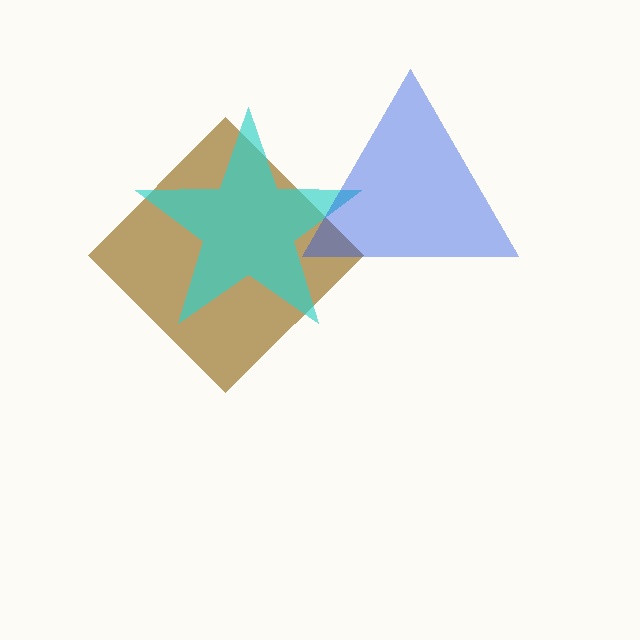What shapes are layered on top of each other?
The layered shapes are: a brown diamond, a cyan star, a blue triangle.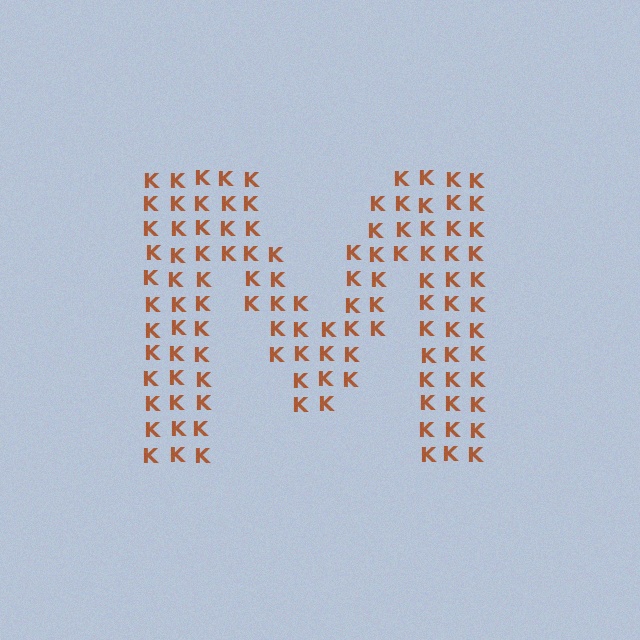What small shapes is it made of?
It is made of small letter K's.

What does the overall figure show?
The overall figure shows the letter M.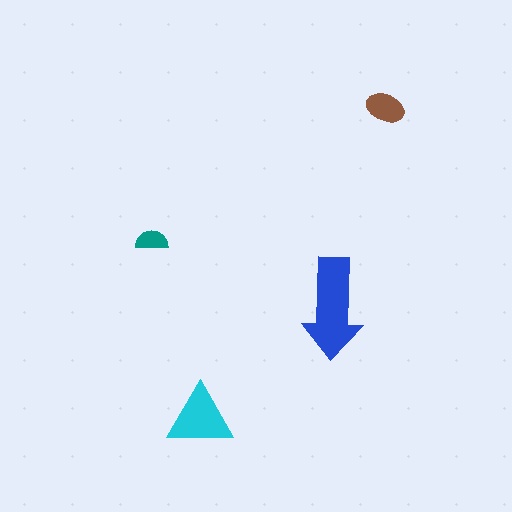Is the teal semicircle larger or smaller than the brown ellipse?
Smaller.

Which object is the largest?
The blue arrow.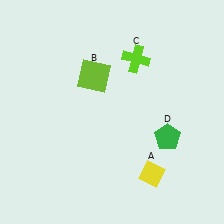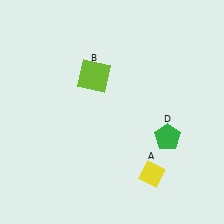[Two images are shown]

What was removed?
The lime cross (C) was removed in Image 2.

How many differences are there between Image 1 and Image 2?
There is 1 difference between the two images.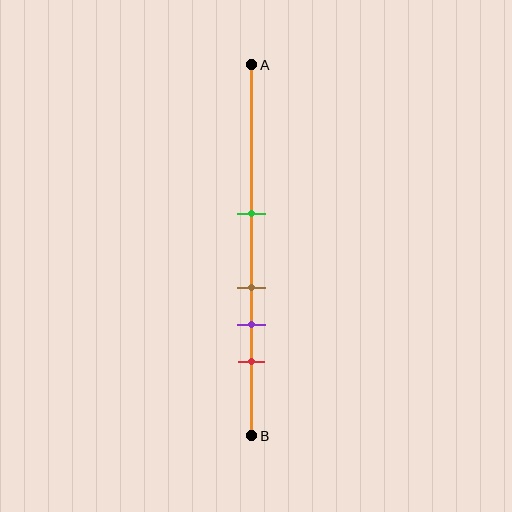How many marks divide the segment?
There are 4 marks dividing the segment.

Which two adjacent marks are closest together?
The brown and purple marks are the closest adjacent pair.